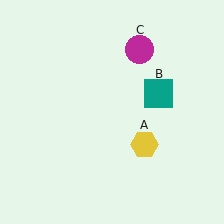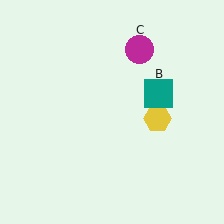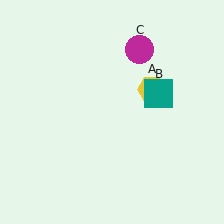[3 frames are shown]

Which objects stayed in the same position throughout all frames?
Teal square (object B) and magenta circle (object C) remained stationary.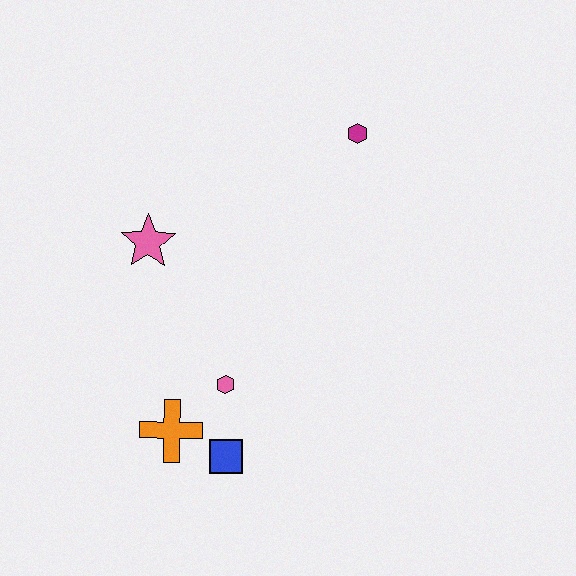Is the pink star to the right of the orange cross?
No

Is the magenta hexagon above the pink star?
Yes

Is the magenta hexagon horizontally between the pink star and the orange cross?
No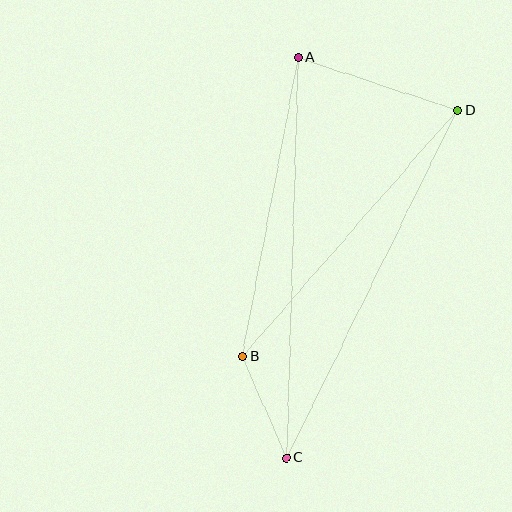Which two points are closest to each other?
Points B and C are closest to each other.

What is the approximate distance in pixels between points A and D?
The distance between A and D is approximately 168 pixels.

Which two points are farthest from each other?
Points A and C are farthest from each other.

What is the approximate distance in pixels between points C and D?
The distance between C and D is approximately 387 pixels.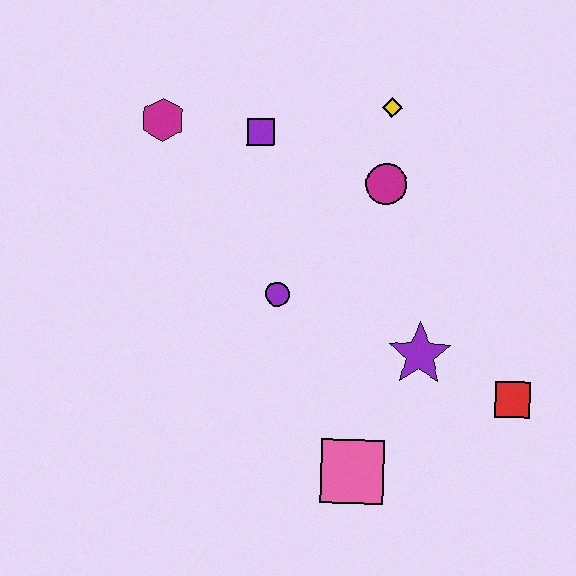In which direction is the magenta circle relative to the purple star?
The magenta circle is above the purple star.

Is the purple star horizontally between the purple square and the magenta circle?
No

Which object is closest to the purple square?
The magenta hexagon is closest to the purple square.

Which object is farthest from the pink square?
The magenta hexagon is farthest from the pink square.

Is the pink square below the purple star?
Yes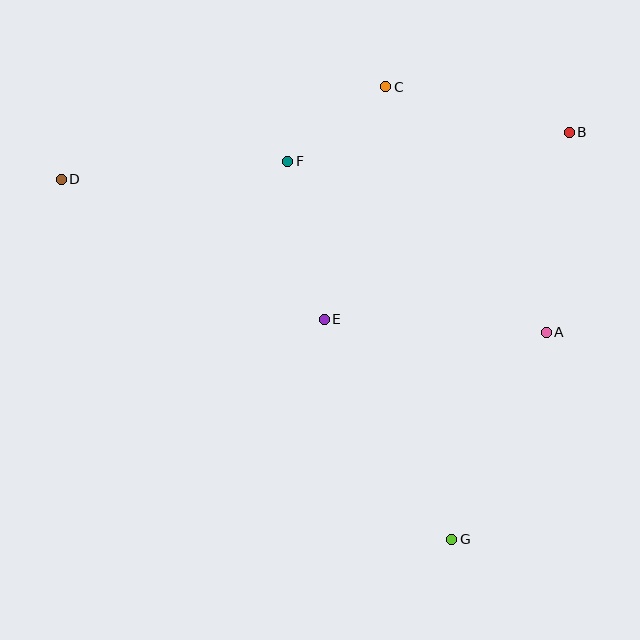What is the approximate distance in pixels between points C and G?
The distance between C and G is approximately 457 pixels.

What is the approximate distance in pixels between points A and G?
The distance between A and G is approximately 228 pixels.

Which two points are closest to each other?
Points C and F are closest to each other.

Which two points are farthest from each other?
Points D and G are farthest from each other.